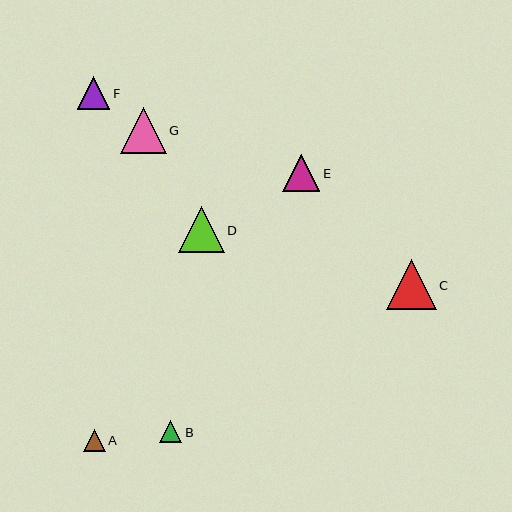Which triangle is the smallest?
Triangle A is the smallest with a size of approximately 22 pixels.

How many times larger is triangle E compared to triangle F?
Triangle E is approximately 1.1 times the size of triangle F.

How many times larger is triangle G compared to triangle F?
Triangle G is approximately 1.4 times the size of triangle F.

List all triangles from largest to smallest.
From largest to smallest: C, G, D, E, F, B, A.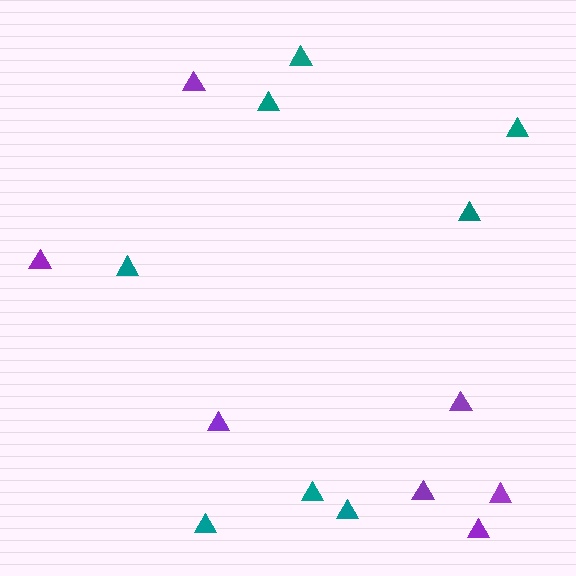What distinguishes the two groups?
There are 2 groups: one group of purple triangles (7) and one group of teal triangles (8).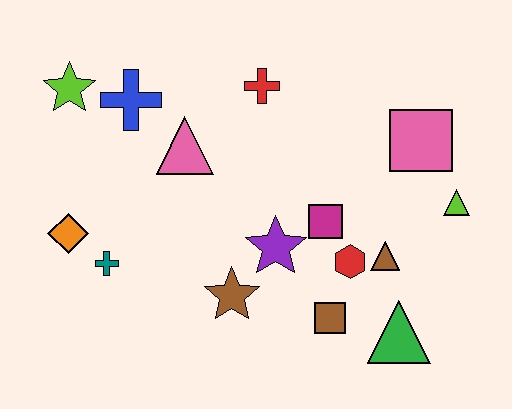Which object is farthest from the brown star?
The lime star is farthest from the brown star.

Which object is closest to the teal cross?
The orange diamond is closest to the teal cross.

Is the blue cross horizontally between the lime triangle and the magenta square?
No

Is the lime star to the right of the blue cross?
No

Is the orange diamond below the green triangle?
No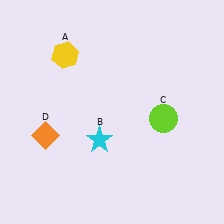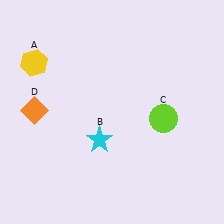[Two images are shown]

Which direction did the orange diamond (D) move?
The orange diamond (D) moved up.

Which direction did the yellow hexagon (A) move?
The yellow hexagon (A) moved left.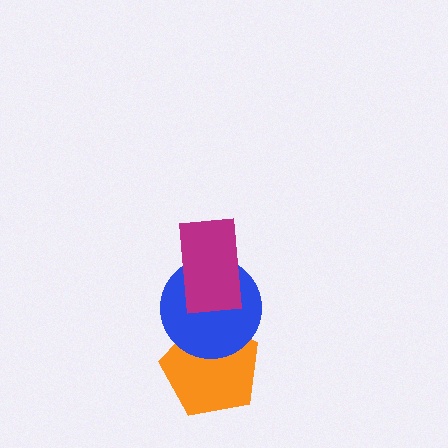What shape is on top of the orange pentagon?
The blue circle is on top of the orange pentagon.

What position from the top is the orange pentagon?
The orange pentagon is 3rd from the top.